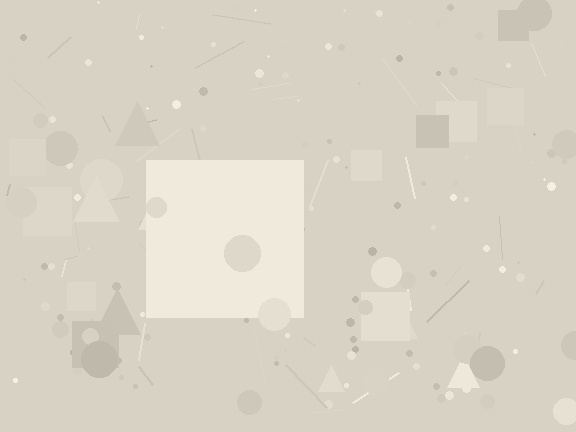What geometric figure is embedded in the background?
A square is embedded in the background.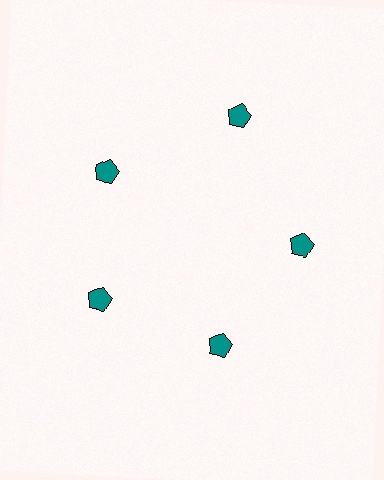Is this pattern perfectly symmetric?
No. The 5 teal pentagons are arranged in a ring, but one element near the 1 o'clock position is pushed outward from the center, breaking the 5-fold rotational symmetry.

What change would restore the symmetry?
The symmetry would be restored by moving it inward, back onto the ring so that all 5 pentagons sit at equal angles and equal distance from the center.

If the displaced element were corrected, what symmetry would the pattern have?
It would have 5-fold rotational symmetry — the pattern would map onto itself every 72 degrees.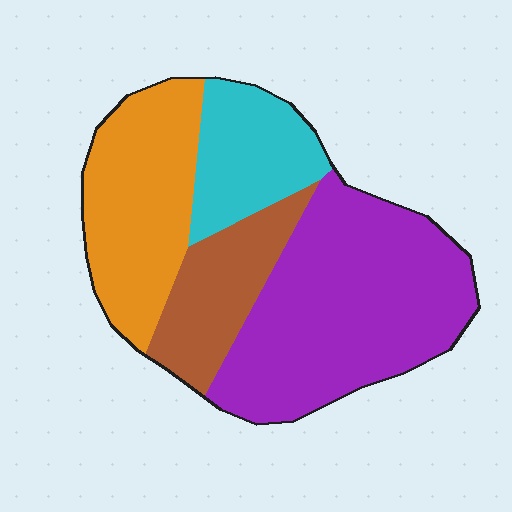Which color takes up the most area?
Purple, at roughly 45%.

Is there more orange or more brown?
Orange.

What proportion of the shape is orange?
Orange takes up about one quarter (1/4) of the shape.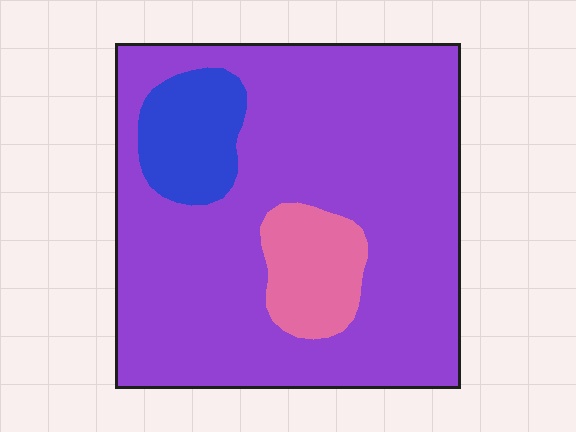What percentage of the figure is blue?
Blue covers about 10% of the figure.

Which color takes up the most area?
Purple, at roughly 80%.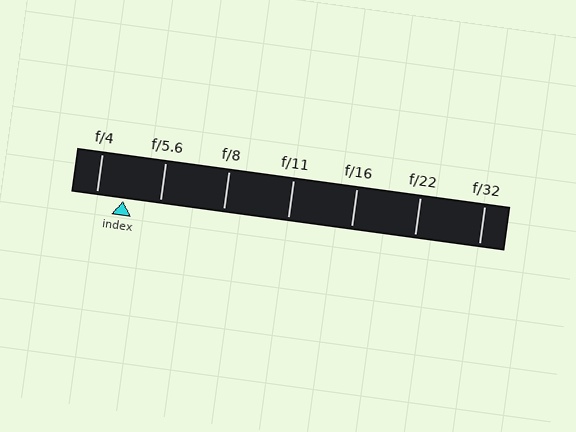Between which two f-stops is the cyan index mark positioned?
The index mark is between f/4 and f/5.6.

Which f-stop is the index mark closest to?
The index mark is closest to f/4.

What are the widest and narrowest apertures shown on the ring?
The widest aperture shown is f/4 and the narrowest is f/32.